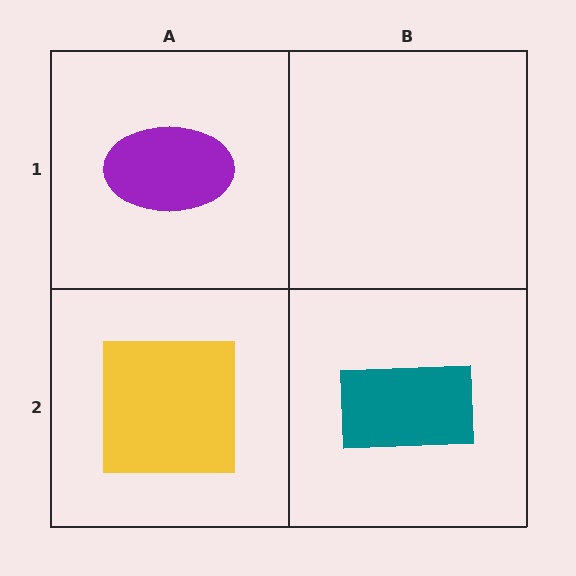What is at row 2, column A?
A yellow square.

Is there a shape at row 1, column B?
No, that cell is empty.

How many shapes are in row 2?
2 shapes.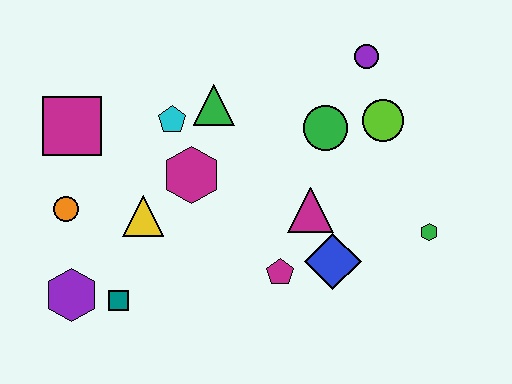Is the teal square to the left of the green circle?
Yes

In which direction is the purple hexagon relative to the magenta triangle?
The purple hexagon is to the left of the magenta triangle.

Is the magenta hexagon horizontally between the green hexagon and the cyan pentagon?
Yes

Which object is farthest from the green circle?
The purple hexagon is farthest from the green circle.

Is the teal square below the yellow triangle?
Yes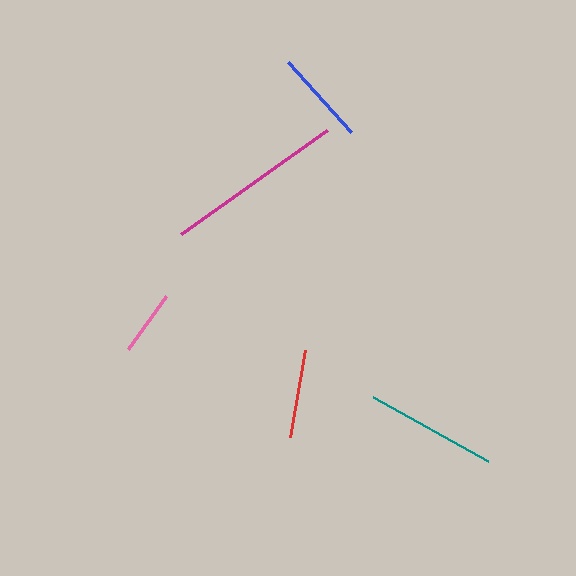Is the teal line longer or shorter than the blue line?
The teal line is longer than the blue line.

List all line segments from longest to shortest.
From longest to shortest: magenta, teal, blue, red, pink.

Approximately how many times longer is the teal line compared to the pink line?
The teal line is approximately 2.0 times the length of the pink line.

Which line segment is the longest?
The magenta line is the longest at approximately 179 pixels.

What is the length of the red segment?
The red segment is approximately 88 pixels long.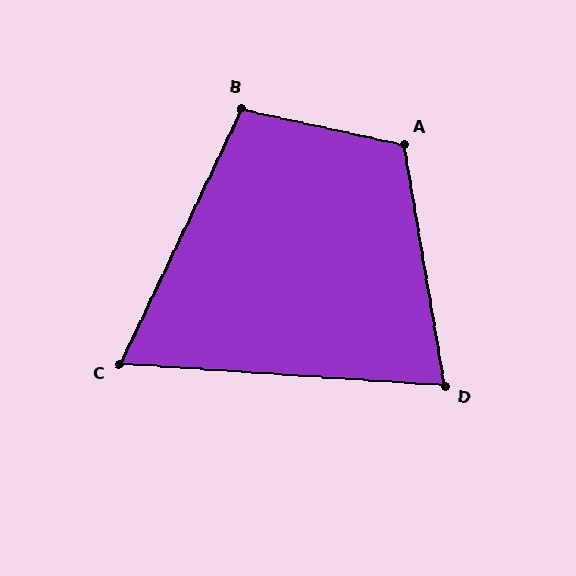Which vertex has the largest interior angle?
A, at approximately 112 degrees.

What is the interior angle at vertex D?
Approximately 77 degrees (acute).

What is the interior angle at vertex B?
Approximately 103 degrees (obtuse).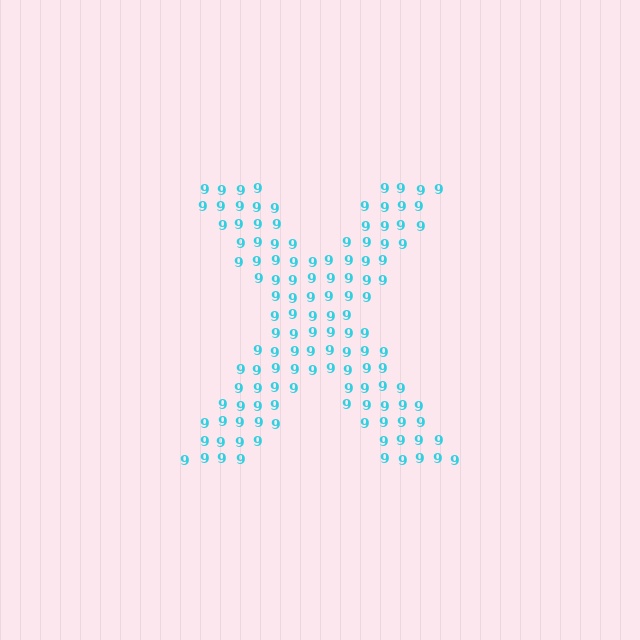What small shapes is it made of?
It is made of small digit 9's.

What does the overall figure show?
The overall figure shows the letter X.